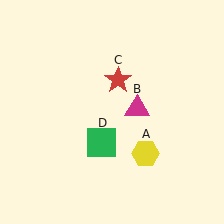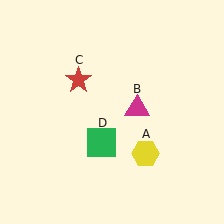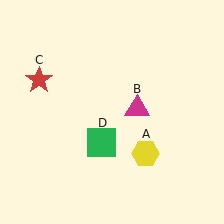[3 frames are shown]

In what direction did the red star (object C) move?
The red star (object C) moved left.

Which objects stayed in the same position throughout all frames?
Yellow hexagon (object A) and magenta triangle (object B) and green square (object D) remained stationary.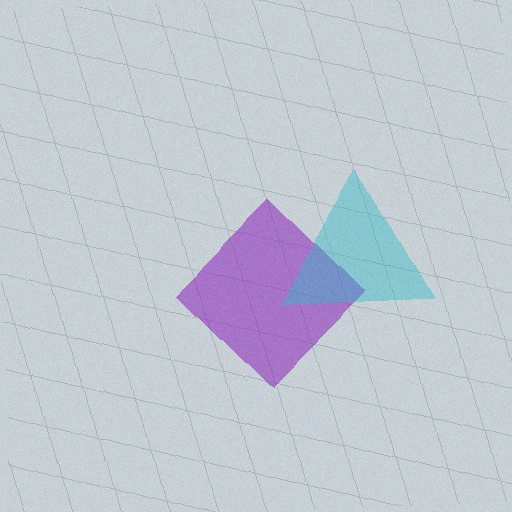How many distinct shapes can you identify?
There are 2 distinct shapes: a purple diamond, a cyan triangle.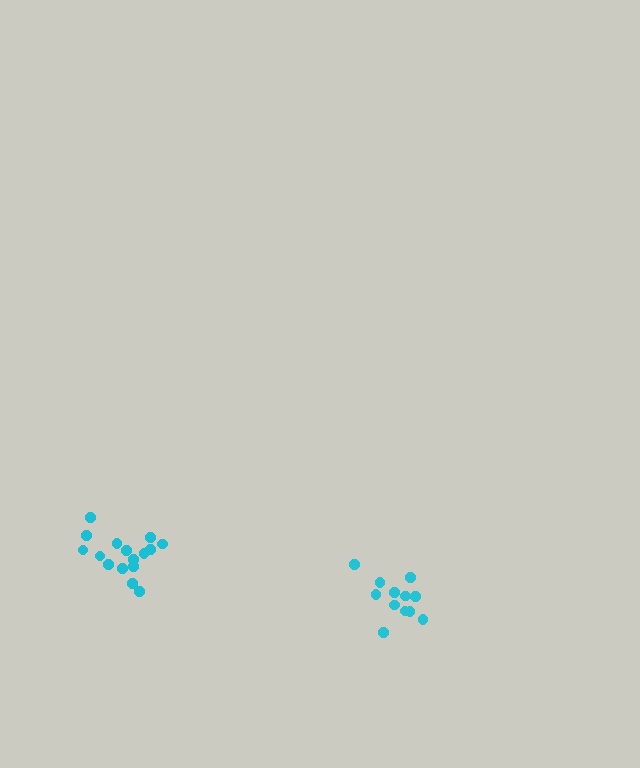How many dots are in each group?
Group 1: 12 dots, Group 2: 16 dots (28 total).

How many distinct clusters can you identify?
There are 2 distinct clusters.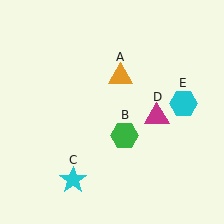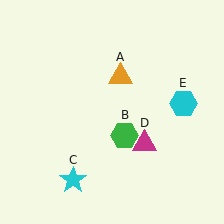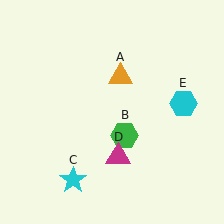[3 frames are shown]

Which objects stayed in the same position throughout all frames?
Orange triangle (object A) and green hexagon (object B) and cyan star (object C) and cyan hexagon (object E) remained stationary.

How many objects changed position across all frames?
1 object changed position: magenta triangle (object D).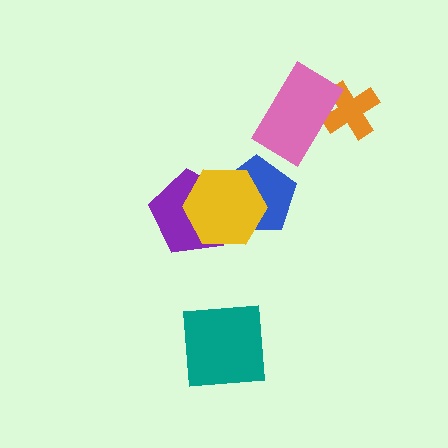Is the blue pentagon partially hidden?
Yes, it is partially covered by another shape.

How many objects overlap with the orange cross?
1 object overlaps with the orange cross.